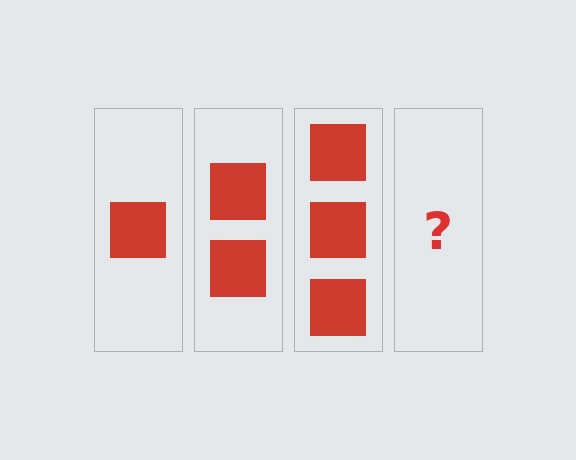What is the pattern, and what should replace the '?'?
The pattern is that each step adds one more square. The '?' should be 4 squares.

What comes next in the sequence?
The next element should be 4 squares.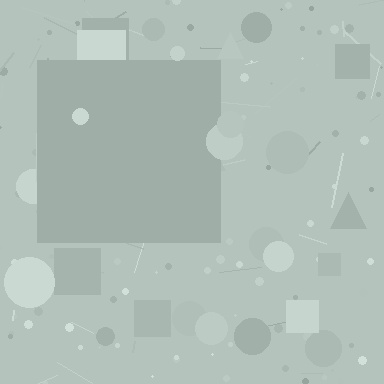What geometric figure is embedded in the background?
A square is embedded in the background.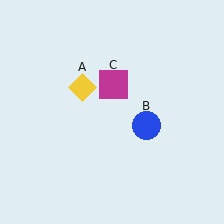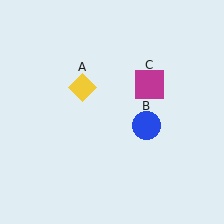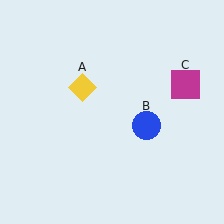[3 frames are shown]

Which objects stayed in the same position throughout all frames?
Yellow diamond (object A) and blue circle (object B) remained stationary.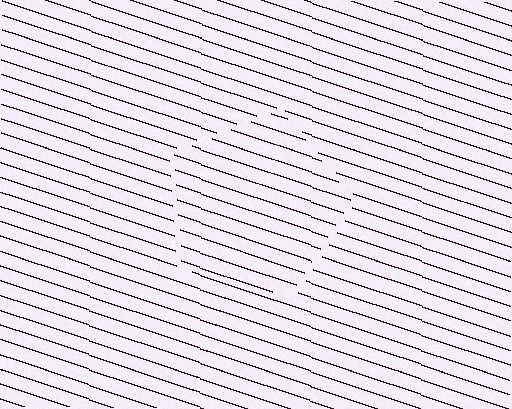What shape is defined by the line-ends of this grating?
An illusory pentagon. The interior of the shape contains the same grating, shifted by half a period — the contour is defined by the phase discontinuity where line-ends from the inner and outer gratings abut.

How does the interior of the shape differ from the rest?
The interior of the shape contains the same grating, shifted by half a period — the contour is defined by the phase discontinuity where line-ends from the inner and outer gratings abut.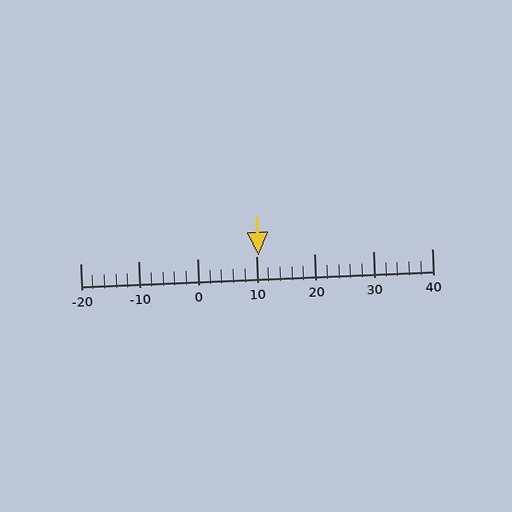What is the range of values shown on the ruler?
The ruler shows values from -20 to 40.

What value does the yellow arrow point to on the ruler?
The yellow arrow points to approximately 10.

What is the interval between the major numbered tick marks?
The major tick marks are spaced 10 units apart.